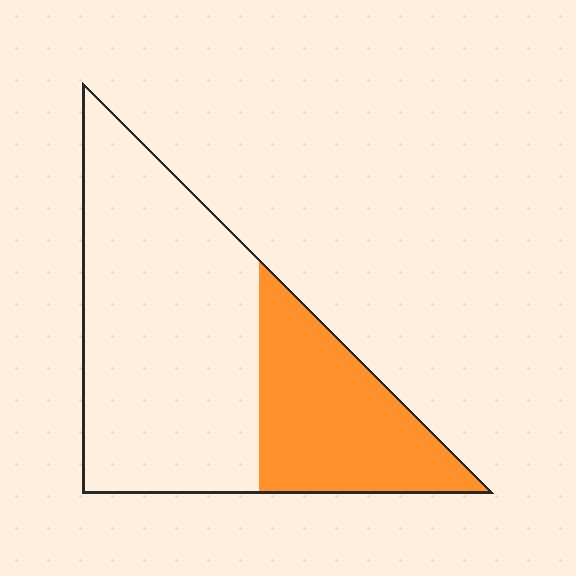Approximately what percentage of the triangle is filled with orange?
Approximately 35%.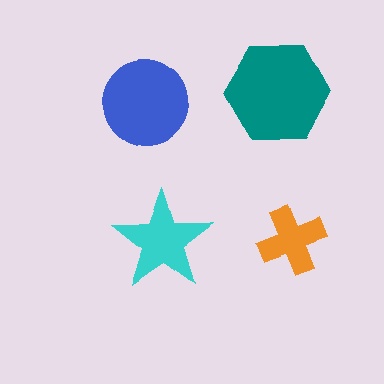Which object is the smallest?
The orange cross.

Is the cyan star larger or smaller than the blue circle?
Smaller.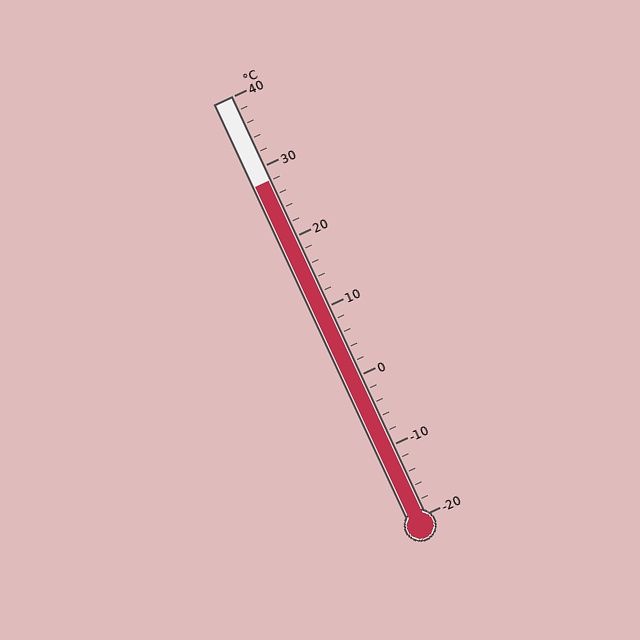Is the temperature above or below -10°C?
The temperature is above -10°C.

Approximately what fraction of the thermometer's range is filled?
The thermometer is filled to approximately 80% of its range.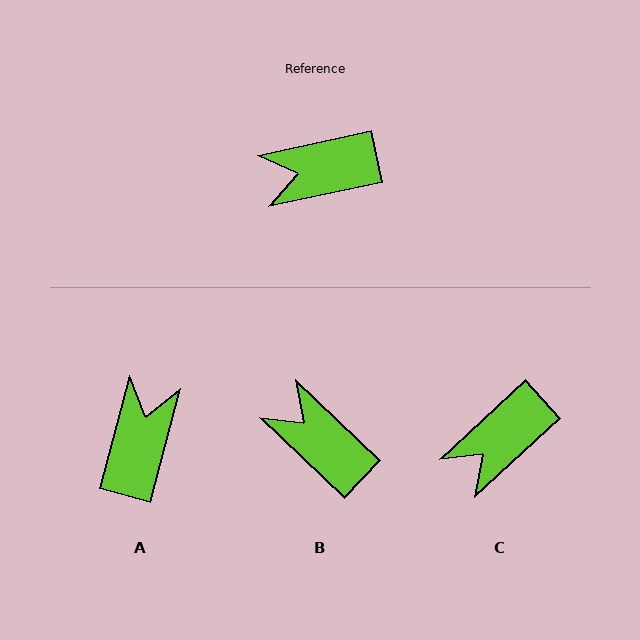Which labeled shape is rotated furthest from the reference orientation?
A, about 117 degrees away.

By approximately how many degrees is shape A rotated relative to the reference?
Approximately 117 degrees clockwise.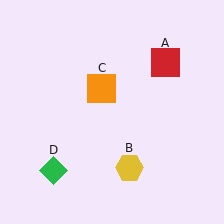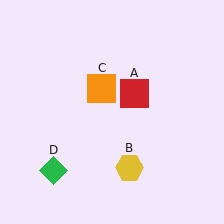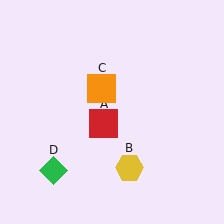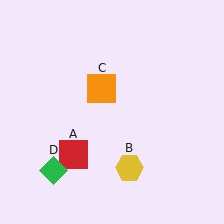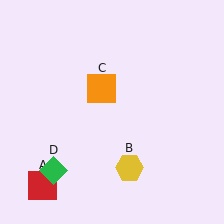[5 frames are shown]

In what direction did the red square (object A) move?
The red square (object A) moved down and to the left.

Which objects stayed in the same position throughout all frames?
Yellow hexagon (object B) and orange square (object C) and green diamond (object D) remained stationary.